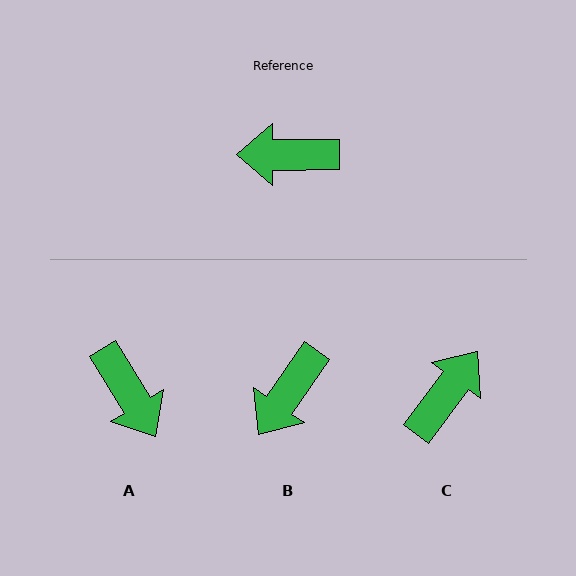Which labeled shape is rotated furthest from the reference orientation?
C, about 127 degrees away.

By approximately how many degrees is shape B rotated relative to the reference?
Approximately 55 degrees counter-clockwise.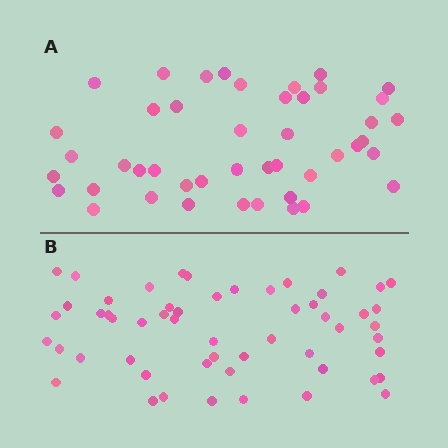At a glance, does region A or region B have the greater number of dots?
Region B (the bottom region) has more dots.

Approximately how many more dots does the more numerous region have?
Region B has roughly 10 or so more dots than region A.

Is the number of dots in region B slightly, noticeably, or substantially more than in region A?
Region B has only slightly more — the two regions are fairly close. The ratio is roughly 1.2 to 1.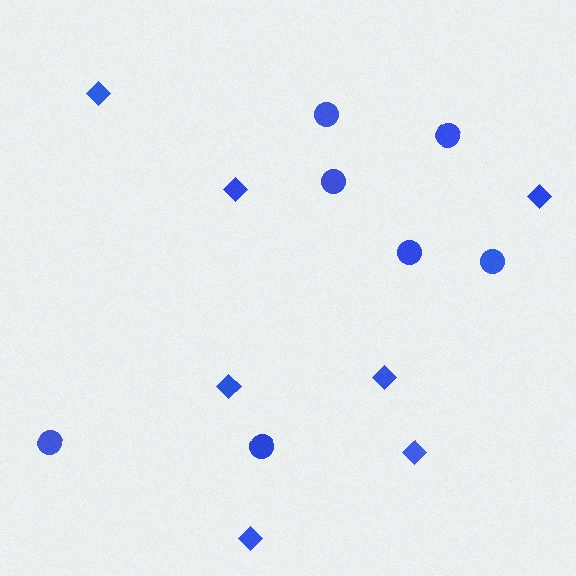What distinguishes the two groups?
There are 2 groups: one group of circles (7) and one group of diamonds (7).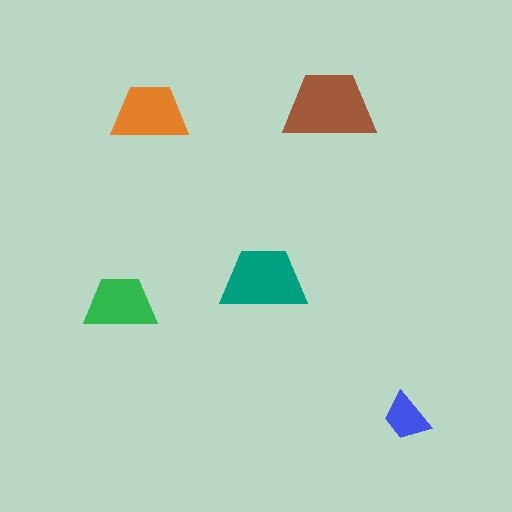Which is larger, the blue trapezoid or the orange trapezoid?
The orange one.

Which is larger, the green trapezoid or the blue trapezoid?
The green one.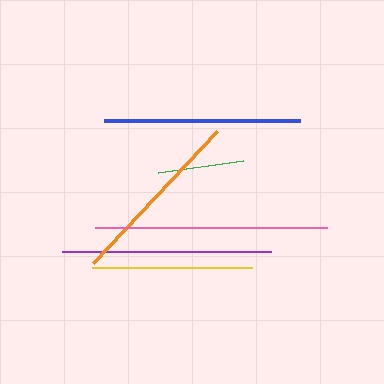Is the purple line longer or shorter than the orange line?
The purple line is longer than the orange line.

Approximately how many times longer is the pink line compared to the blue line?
The pink line is approximately 1.2 times the length of the blue line.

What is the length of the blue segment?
The blue segment is approximately 196 pixels long.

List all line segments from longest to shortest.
From longest to shortest: pink, purple, blue, orange, yellow, green.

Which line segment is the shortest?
The green line is the shortest at approximately 86 pixels.